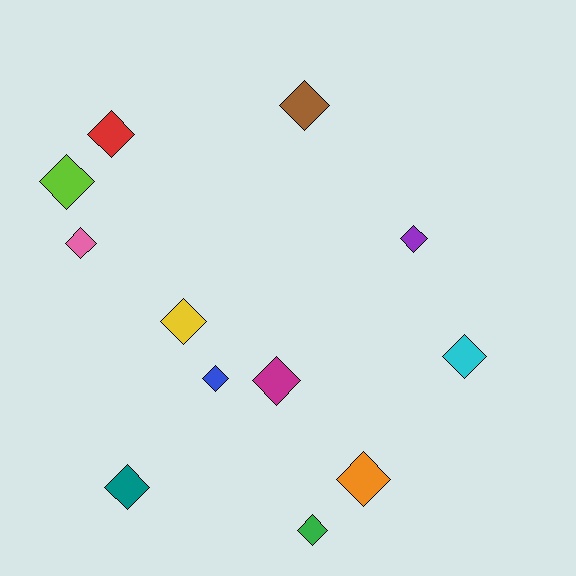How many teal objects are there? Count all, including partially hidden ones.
There is 1 teal object.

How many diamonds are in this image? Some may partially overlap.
There are 12 diamonds.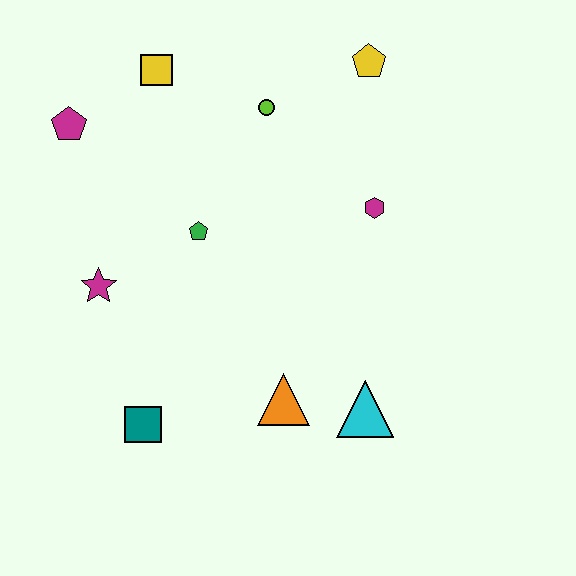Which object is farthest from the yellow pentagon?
The teal square is farthest from the yellow pentagon.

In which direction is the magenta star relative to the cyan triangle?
The magenta star is to the left of the cyan triangle.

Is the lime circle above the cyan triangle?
Yes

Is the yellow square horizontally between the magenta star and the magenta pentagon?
No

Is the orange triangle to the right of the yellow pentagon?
No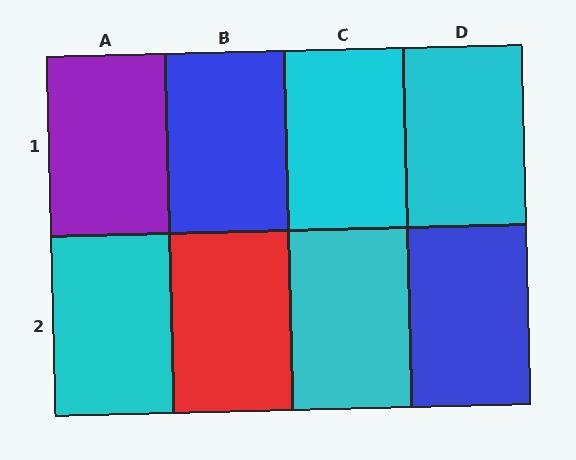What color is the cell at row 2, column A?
Cyan.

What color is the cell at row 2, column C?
Cyan.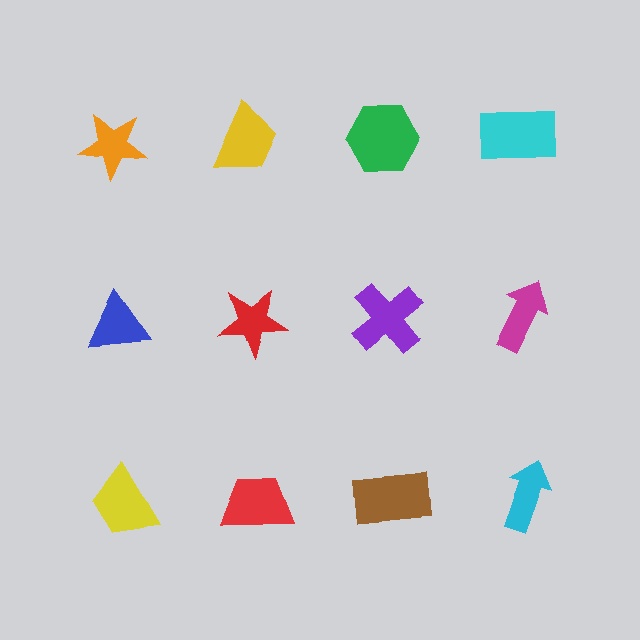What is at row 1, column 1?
An orange star.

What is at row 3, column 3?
A brown rectangle.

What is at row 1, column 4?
A cyan rectangle.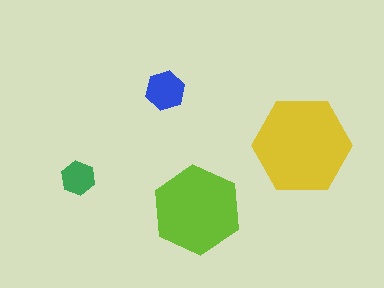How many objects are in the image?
There are 4 objects in the image.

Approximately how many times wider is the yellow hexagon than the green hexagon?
About 3 times wider.